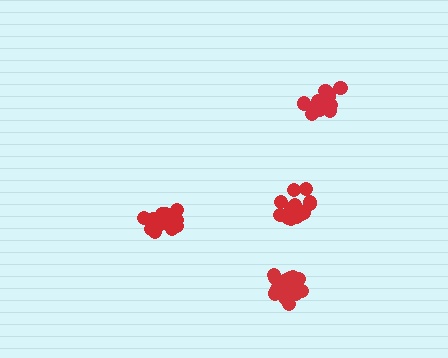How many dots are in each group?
Group 1: 16 dots, Group 2: 19 dots, Group 3: 20 dots, Group 4: 17 dots (72 total).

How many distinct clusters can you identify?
There are 4 distinct clusters.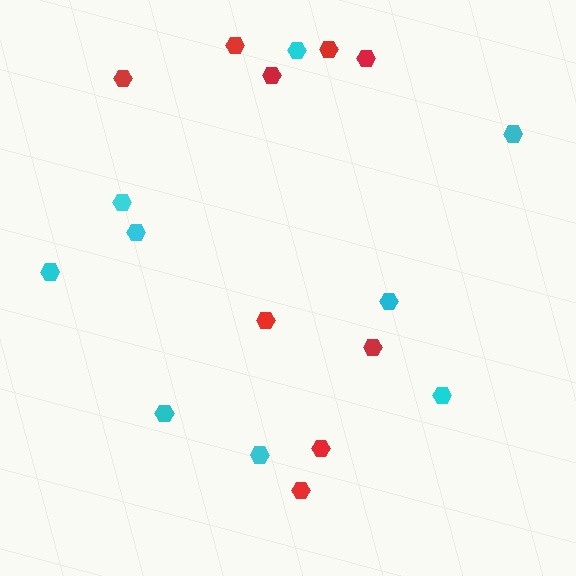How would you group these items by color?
There are 2 groups: one group of red hexagons (9) and one group of cyan hexagons (9).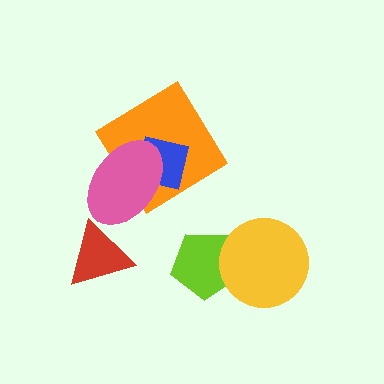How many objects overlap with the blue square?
2 objects overlap with the blue square.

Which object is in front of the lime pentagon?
The yellow circle is in front of the lime pentagon.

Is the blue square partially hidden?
Yes, it is partially covered by another shape.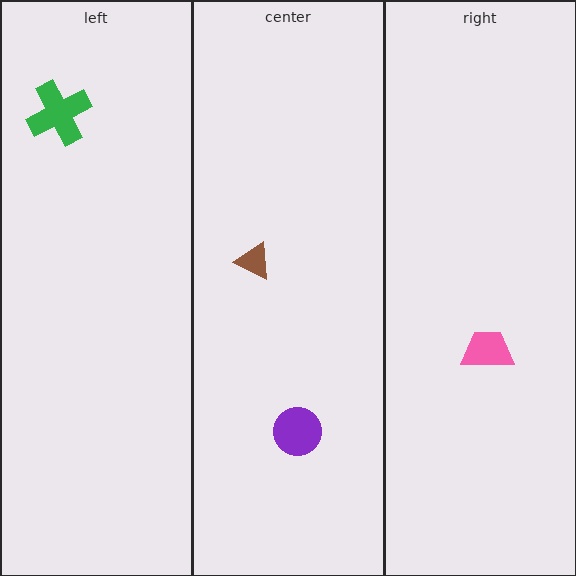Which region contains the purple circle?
The center region.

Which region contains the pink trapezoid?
The right region.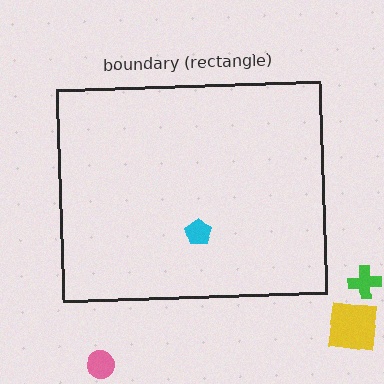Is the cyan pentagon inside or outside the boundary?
Inside.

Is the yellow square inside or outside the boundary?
Outside.